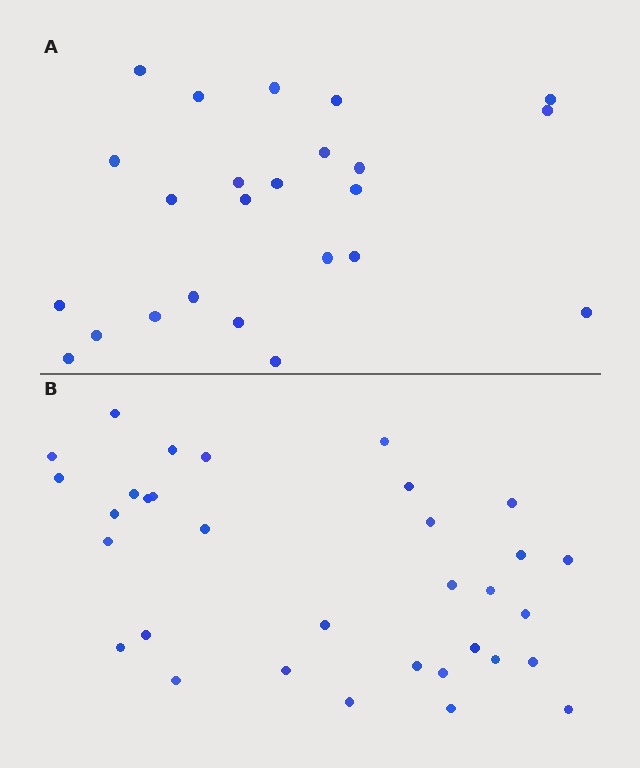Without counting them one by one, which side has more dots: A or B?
Region B (the bottom region) has more dots.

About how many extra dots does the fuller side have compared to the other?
Region B has roughly 8 or so more dots than region A.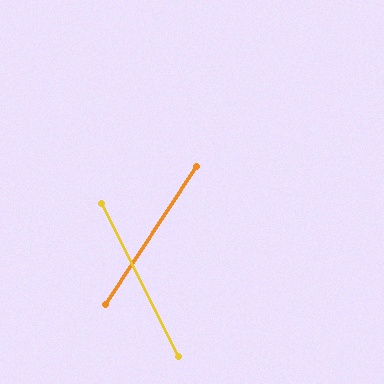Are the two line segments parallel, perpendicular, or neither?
Neither parallel nor perpendicular — they differ by about 60°.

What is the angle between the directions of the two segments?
Approximately 60 degrees.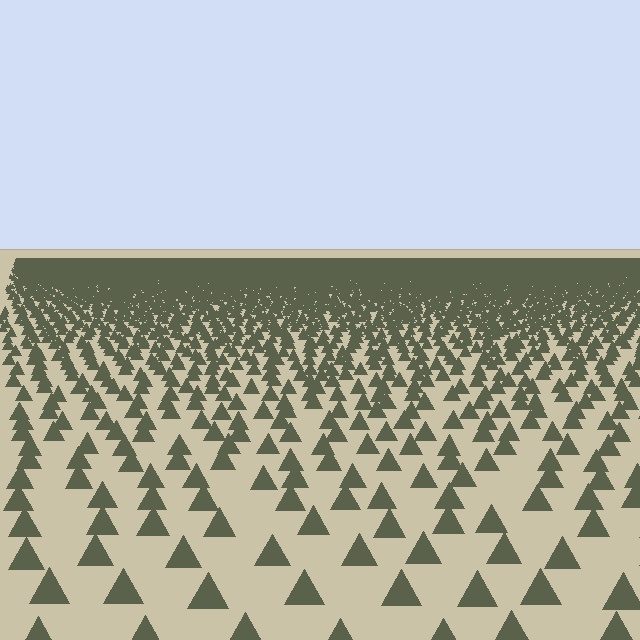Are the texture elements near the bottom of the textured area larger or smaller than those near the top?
Larger. Near the bottom, elements are closer to the viewer and appear at a bigger on-screen size.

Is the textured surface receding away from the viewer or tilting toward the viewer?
The surface is receding away from the viewer. Texture elements get smaller and denser toward the top.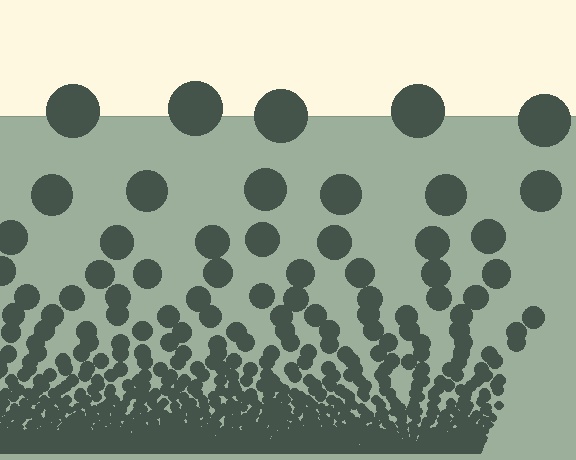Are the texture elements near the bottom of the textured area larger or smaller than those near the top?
Smaller. The gradient is inverted — elements near the bottom are smaller and denser.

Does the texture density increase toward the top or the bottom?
Density increases toward the bottom.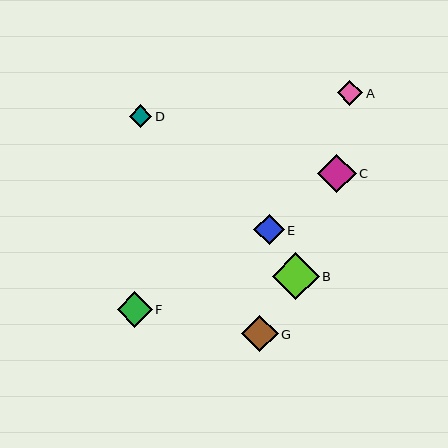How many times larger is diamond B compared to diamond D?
Diamond B is approximately 2.1 times the size of diamond D.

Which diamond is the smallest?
Diamond D is the smallest with a size of approximately 22 pixels.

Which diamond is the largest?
Diamond B is the largest with a size of approximately 47 pixels.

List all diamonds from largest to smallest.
From largest to smallest: B, C, G, F, E, A, D.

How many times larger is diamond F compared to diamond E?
Diamond F is approximately 1.2 times the size of diamond E.